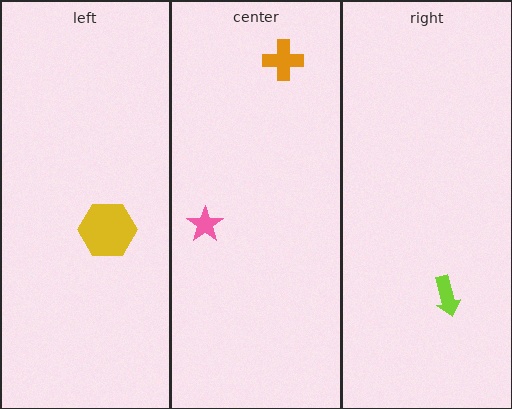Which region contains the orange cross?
The center region.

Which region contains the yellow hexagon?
The left region.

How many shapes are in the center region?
2.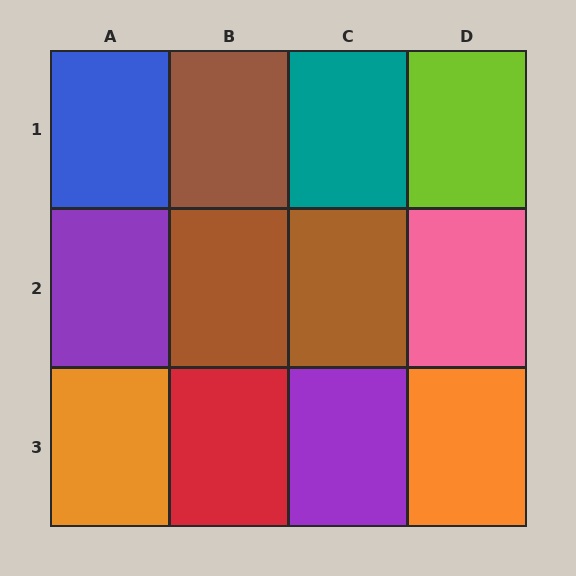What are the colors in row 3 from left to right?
Orange, red, purple, orange.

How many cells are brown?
3 cells are brown.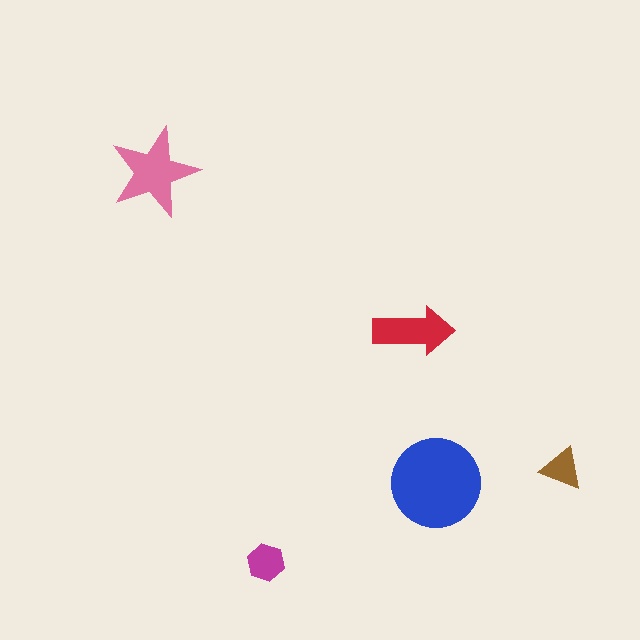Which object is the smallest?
The brown triangle.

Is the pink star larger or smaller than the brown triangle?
Larger.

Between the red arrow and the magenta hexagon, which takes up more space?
The red arrow.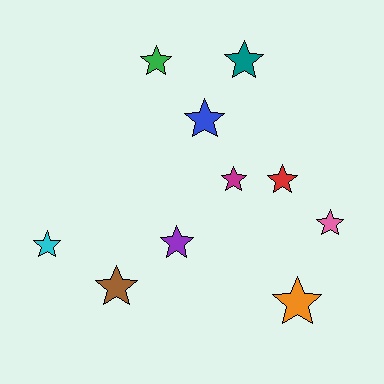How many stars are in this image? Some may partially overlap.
There are 10 stars.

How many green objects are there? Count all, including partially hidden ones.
There is 1 green object.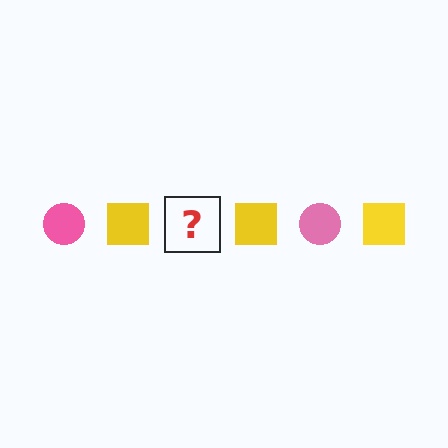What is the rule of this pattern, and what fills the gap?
The rule is that the pattern alternates between pink circle and yellow square. The gap should be filled with a pink circle.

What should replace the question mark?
The question mark should be replaced with a pink circle.